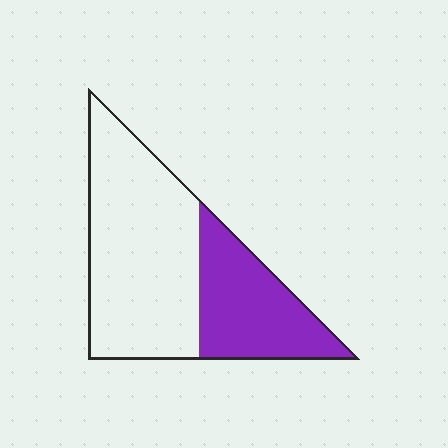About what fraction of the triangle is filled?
About one third (1/3).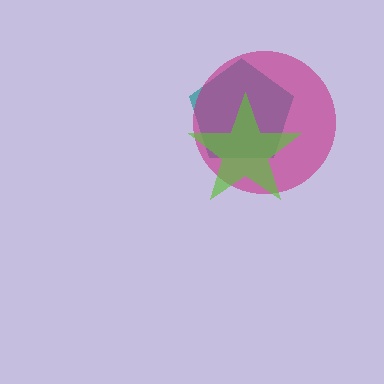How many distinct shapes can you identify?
There are 3 distinct shapes: a teal pentagon, a magenta circle, a lime star.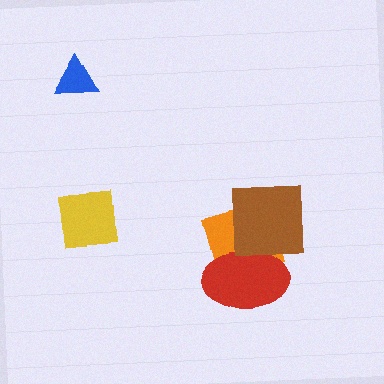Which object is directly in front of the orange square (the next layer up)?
The red ellipse is directly in front of the orange square.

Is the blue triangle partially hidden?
No, no other shape covers it.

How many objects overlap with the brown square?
2 objects overlap with the brown square.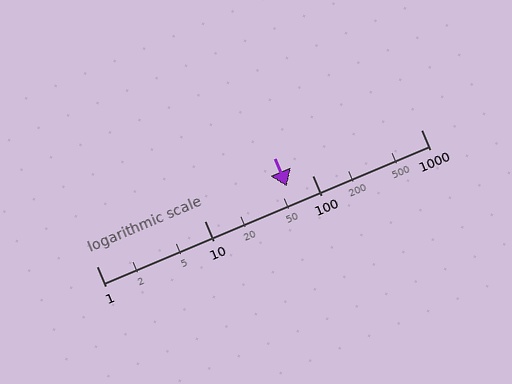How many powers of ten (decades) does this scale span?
The scale spans 3 decades, from 1 to 1000.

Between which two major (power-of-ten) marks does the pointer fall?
The pointer is between 10 and 100.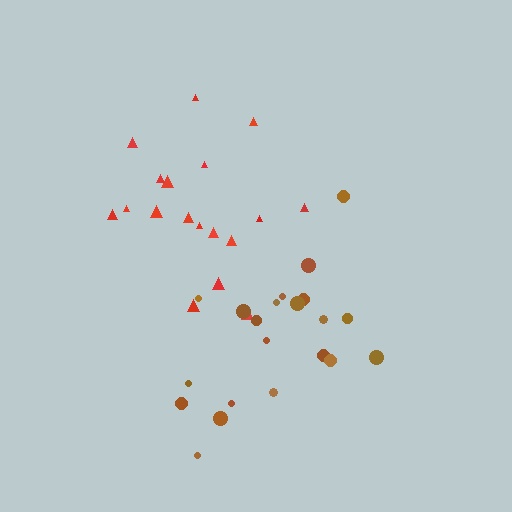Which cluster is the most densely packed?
Red.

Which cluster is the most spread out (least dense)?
Brown.